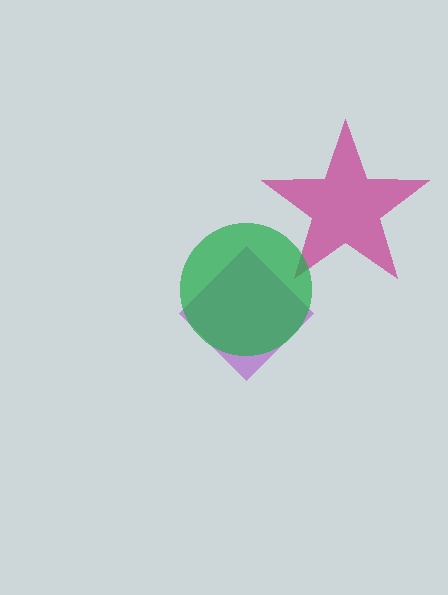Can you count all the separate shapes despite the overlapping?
Yes, there are 3 separate shapes.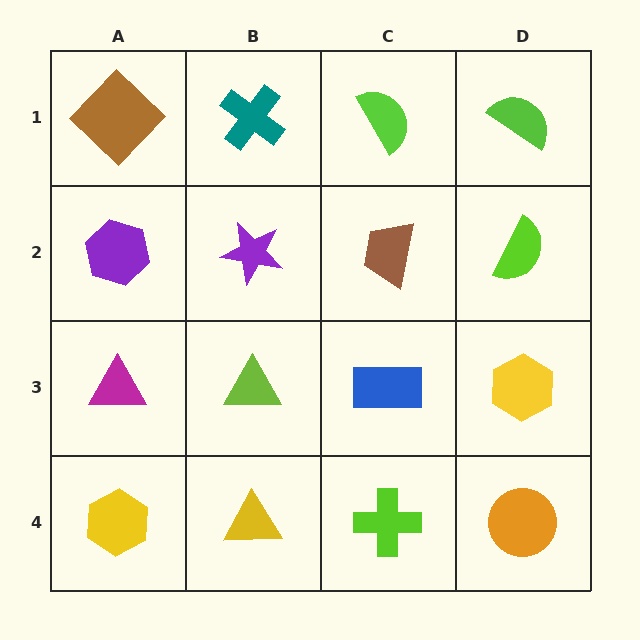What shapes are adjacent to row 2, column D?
A lime semicircle (row 1, column D), a yellow hexagon (row 3, column D), a brown trapezoid (row 2, column C).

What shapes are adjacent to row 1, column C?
A brown trapezoid (row 2, column C), a teal cross (row 1, column B), a lime semicircle (row 1, column D).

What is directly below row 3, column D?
An orange circle.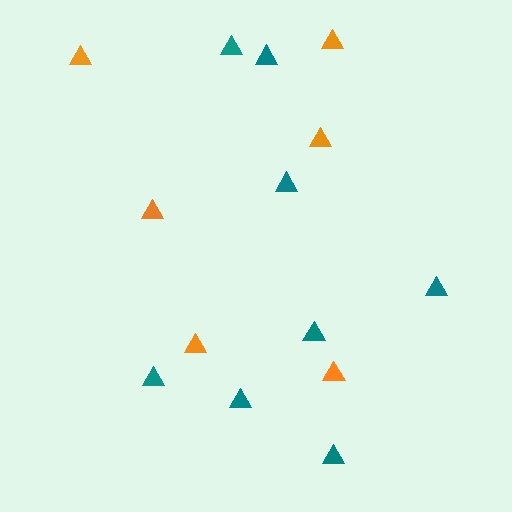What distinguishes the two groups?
There are 2 groups: one group of orange triangles (6) and one group of teal triangles (8).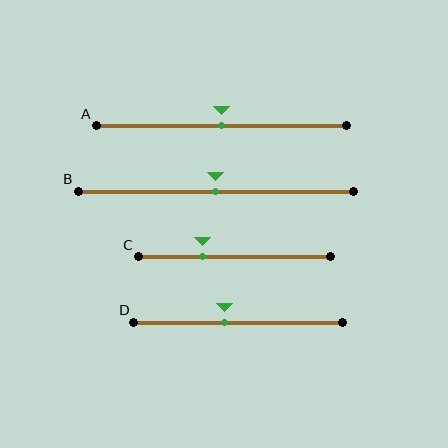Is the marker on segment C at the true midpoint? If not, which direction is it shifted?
No, the marker on segment C is shifted to the left by about 17% of the segment length.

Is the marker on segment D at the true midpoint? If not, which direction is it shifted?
No, the marker on segment D is shifted to the left by about 6% of the segment length.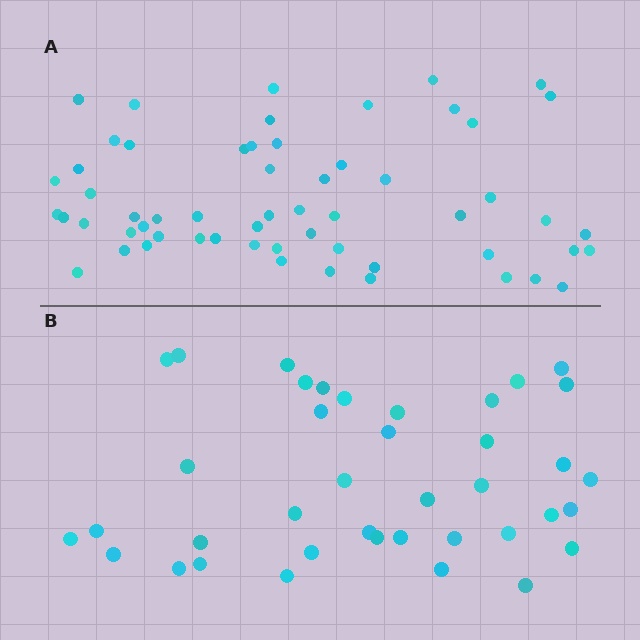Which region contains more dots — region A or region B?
Region A (the top region) has more dots.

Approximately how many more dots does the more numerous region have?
Region A has approximately 20 more dots than region B.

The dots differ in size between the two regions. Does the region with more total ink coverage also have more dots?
No. Region B has more total ink coverage because its dots are larger, but region A actually contains more individual dots. Total area can be misleading — the number of items is what matters here.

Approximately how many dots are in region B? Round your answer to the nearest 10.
About 40 dots. (The exact count is 39, which rounds to 40.)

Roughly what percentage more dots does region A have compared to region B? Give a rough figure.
About 50% more.